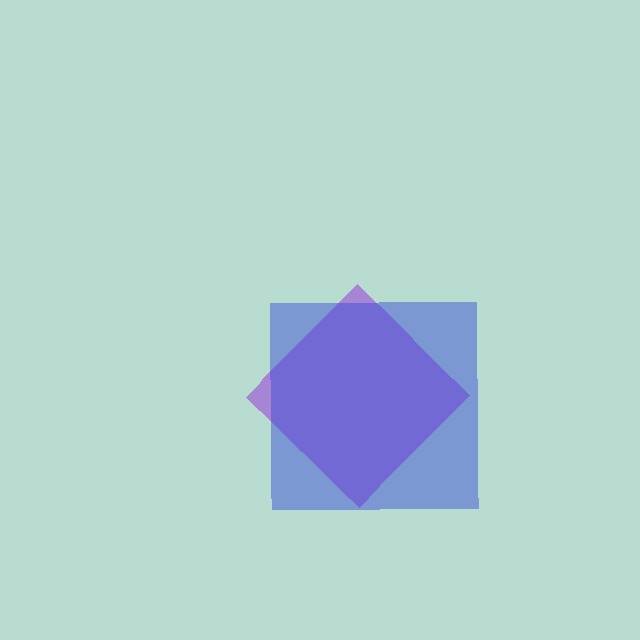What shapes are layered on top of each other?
The layered shapes are: a purple diamond, a blue square.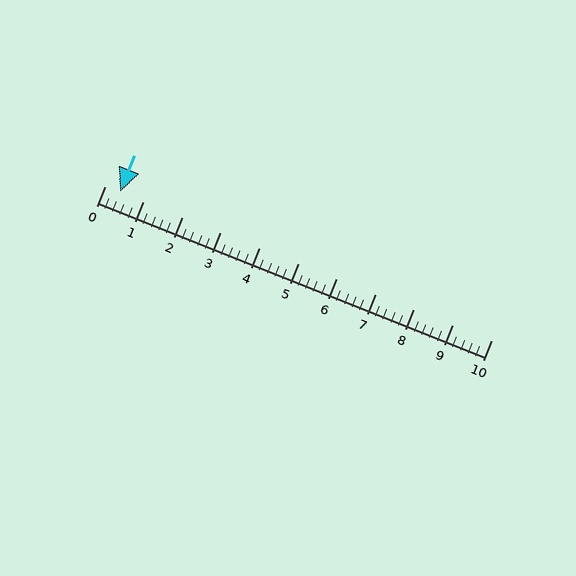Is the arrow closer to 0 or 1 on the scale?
The arrow is closer to 0.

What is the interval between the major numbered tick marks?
The major tick marks are spaced 1 units apart.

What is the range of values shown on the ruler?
The ruler shows values from 0 to 10.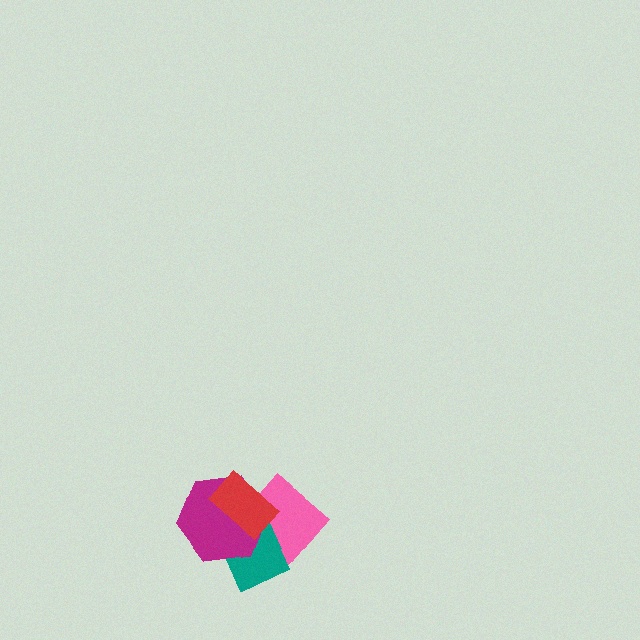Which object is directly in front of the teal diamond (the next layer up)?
The magenta hexagon is directly in front of the teal diamond.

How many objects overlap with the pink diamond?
3 objects overlap with the pink diamond.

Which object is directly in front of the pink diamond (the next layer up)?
The teal diamond is directly in front of the pink diamond.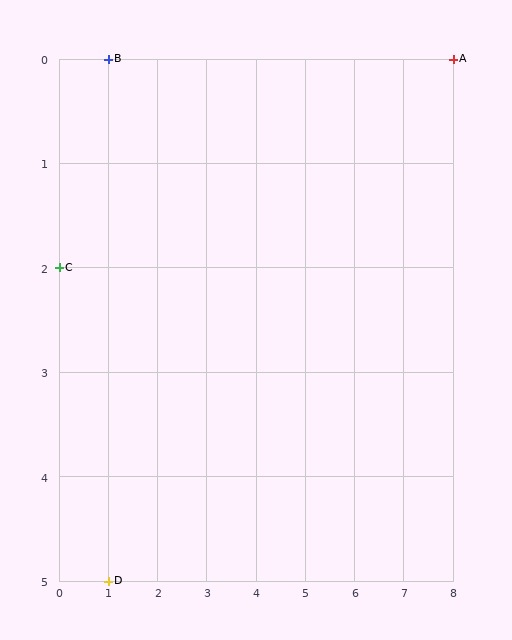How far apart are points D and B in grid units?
Points D and B are 5 rows apart.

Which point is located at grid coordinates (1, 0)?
Point B is at (1, 0).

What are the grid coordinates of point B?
Point B is at grid coordinates (1, 0).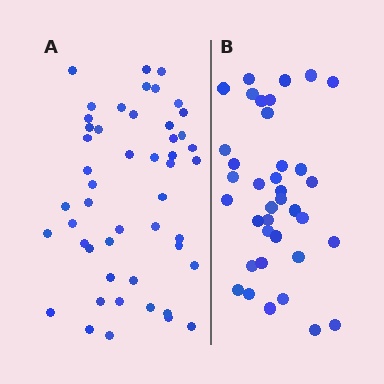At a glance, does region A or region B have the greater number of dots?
Region A (the left region) has more dots.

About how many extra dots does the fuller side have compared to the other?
Region A has roughly 12 or so more dots than region B.